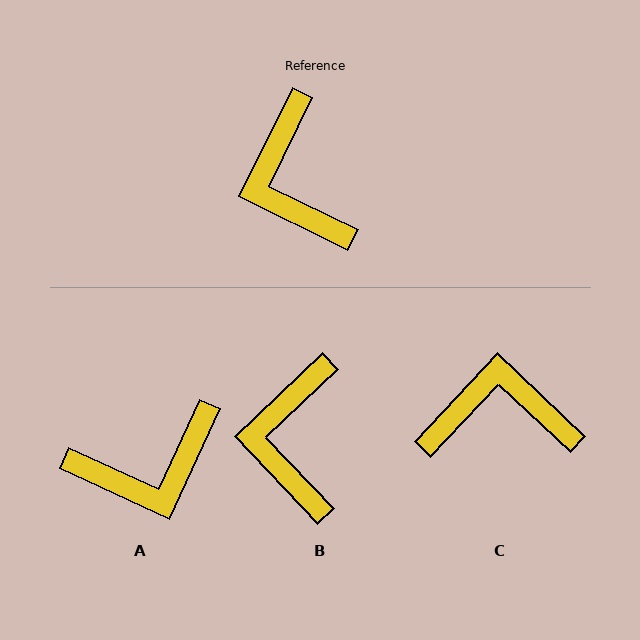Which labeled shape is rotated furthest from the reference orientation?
C, about 107 degrees away.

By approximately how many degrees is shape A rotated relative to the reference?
Approximately 91 degrees counter-clockwise.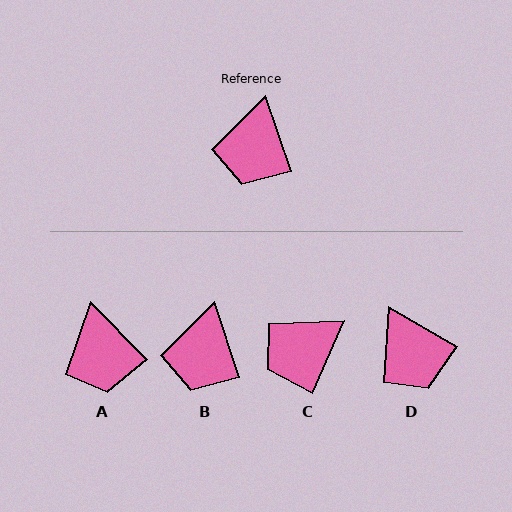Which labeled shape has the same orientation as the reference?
B.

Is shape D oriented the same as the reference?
No, it is off by about 42 degrees.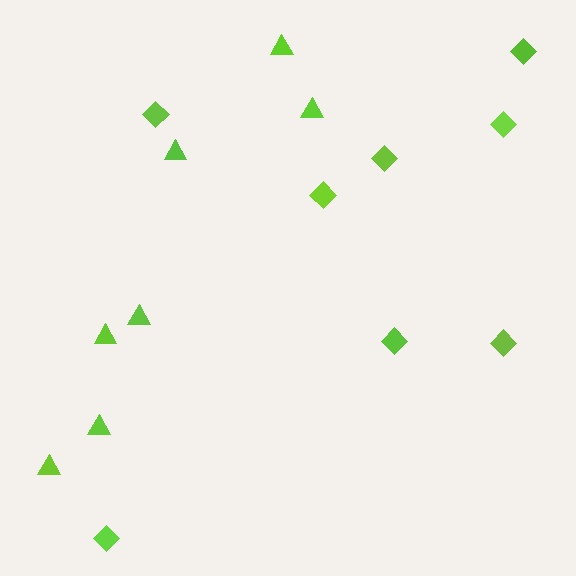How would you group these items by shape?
There are 2 groups: one group of diamonds (8) and one group of triangles (7).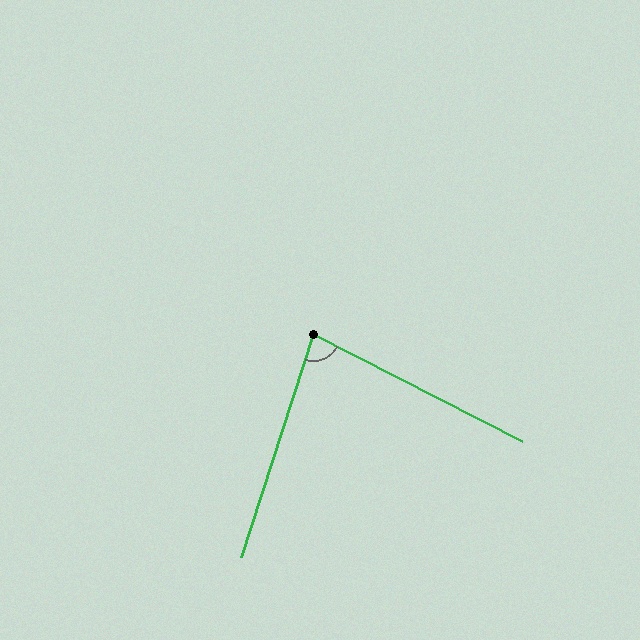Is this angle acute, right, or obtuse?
It is acute.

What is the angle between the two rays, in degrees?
Approximately 81 degrees.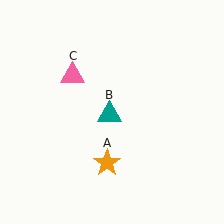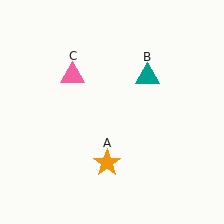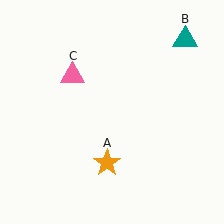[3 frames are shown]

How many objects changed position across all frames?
1 object changed position: teal triangle (object B).